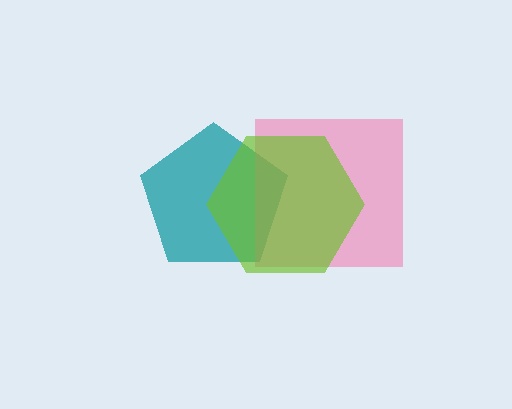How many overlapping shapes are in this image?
There are 3 overlapping shapes in the image.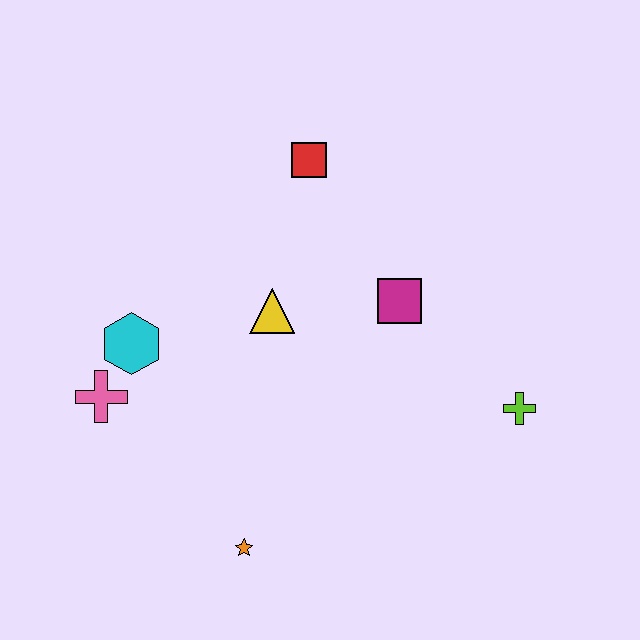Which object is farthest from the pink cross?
The lime cross is farthest from the pink cross.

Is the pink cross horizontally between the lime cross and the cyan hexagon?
No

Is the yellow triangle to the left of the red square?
Yes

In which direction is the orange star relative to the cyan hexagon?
The orange star is below the cyan hexagon.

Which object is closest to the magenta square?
The yellow triangle is closest to the magenta square.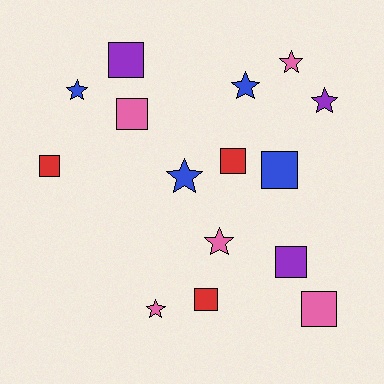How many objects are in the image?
There are 15 objects.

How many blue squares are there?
There is 1 blue square.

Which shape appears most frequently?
Square, with 8 objects.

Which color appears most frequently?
Pink, with 5 objects.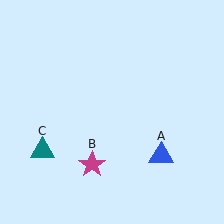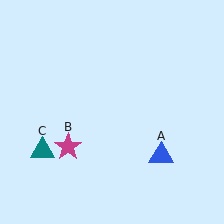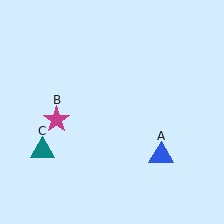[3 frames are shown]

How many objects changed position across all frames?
1 object changed position: magenta star (object B).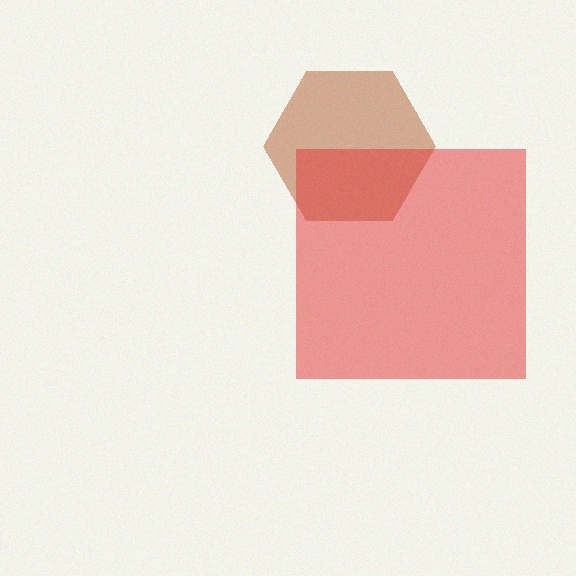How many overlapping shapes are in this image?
There are 2 overlapping shapes in the image.